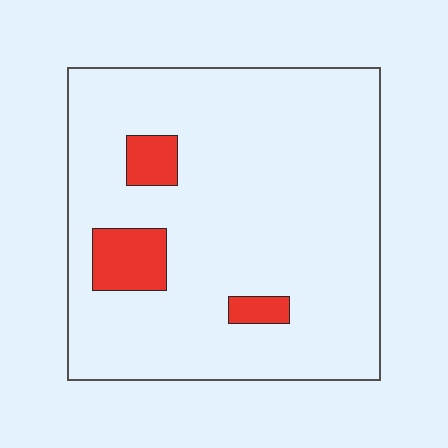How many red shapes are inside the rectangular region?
3.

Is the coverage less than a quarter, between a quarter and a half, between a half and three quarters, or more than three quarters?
Less than a quarter.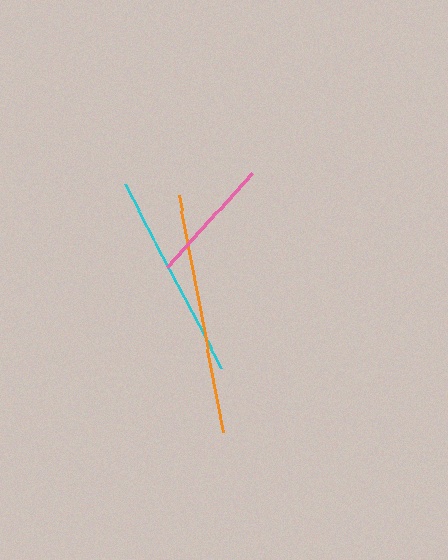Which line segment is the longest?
The orange line is the longest at approximately 241 pixels.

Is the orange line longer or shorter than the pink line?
The orange line is longer than the pink line.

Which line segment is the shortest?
The pink line is the shortest at approximately 126 pixels.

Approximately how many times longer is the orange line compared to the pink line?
The orange line is approximately 1.9 times the length of the pink line.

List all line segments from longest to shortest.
From longest to shortest: orange, cyan, pink.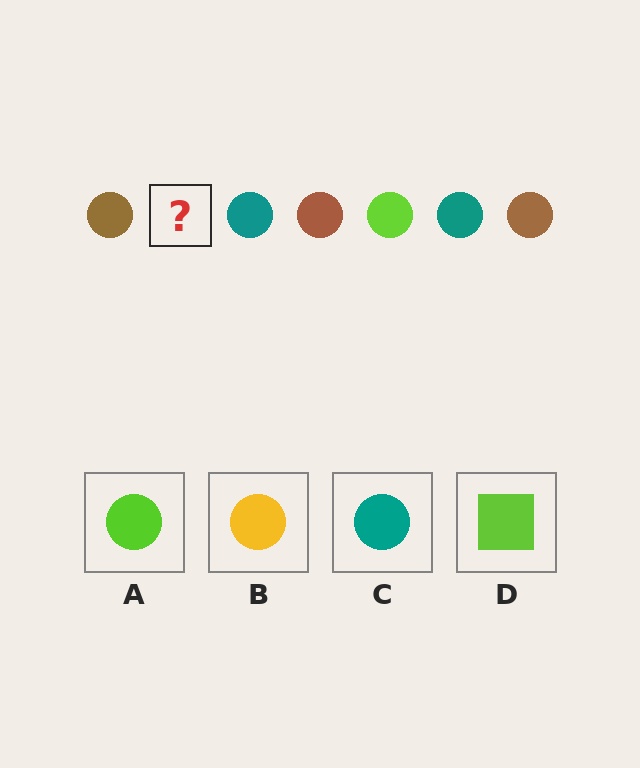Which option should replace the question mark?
Option A.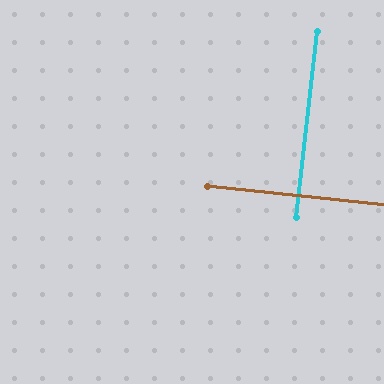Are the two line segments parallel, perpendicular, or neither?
Perpendicular — they meet at approximately 89°.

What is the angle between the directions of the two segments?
Approximately 89 degrees.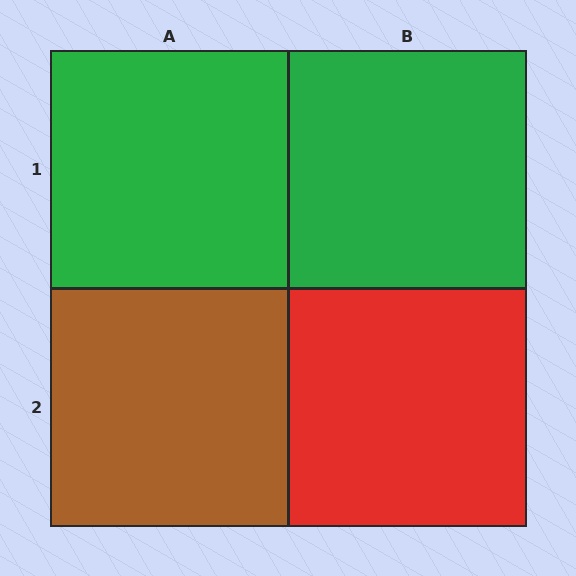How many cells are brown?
1 cell is brown.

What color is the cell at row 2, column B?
Red.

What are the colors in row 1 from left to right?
Green, green.